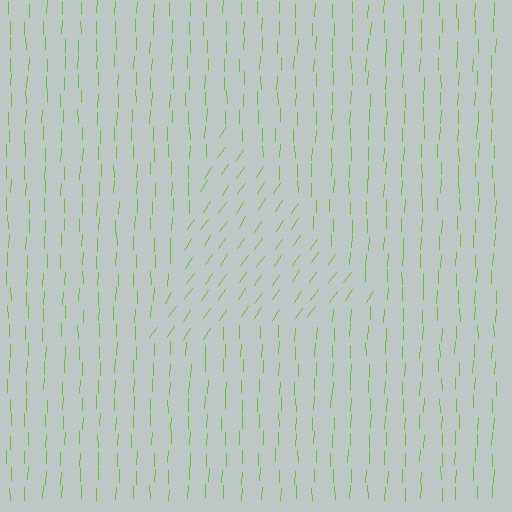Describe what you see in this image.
The image is filled with small lime line segments. A triangle region in the image has lines oriented differently from the surrounding lines, creating a visible texture boundary.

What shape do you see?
I see a triangle.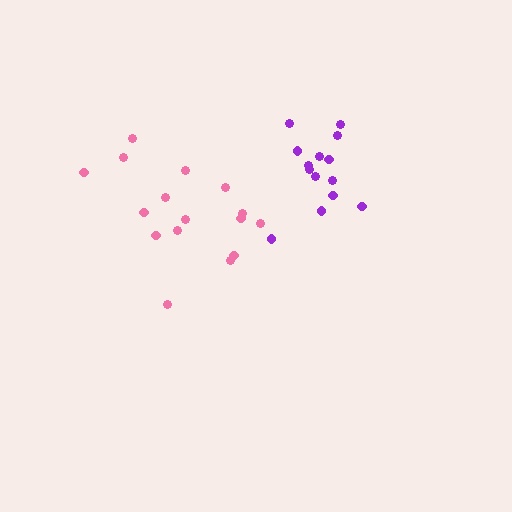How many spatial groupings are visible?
There are 2 spatial groupings.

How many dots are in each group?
Group 1: 16 dots, Group 2: 14 dots (30 total).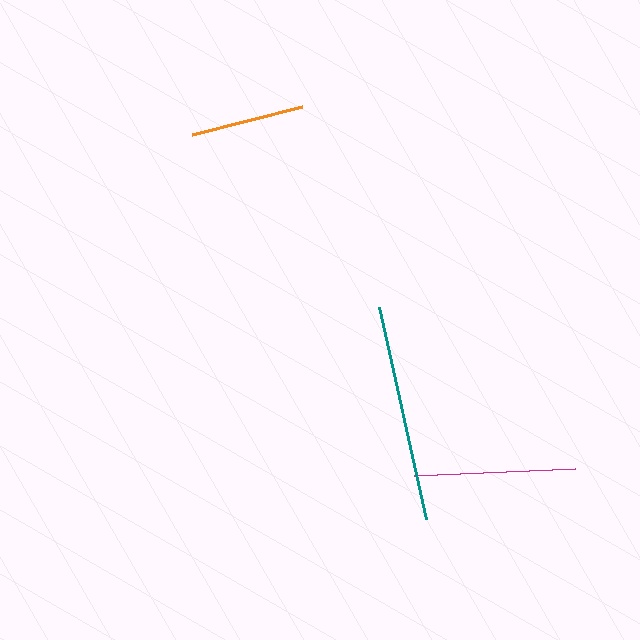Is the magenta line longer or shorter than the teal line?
The teal line is longer than the magenta line.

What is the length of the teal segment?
The teal segment is approximately 217 pixels long.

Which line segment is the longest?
The teal line is the longest at approximately 217 pixels.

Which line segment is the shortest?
The orange line is the shortest at approximately 114 pixels.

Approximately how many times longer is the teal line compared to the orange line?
The teal line is approximately 1.9 times the length of the orange line.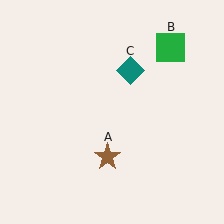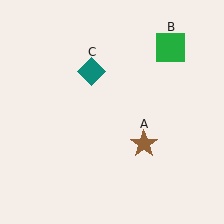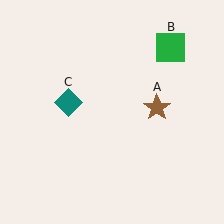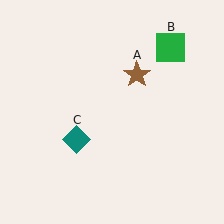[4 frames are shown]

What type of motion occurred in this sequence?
The brown star (object A), teal diamond (object C) rotated counterclockwise around the center of the scene.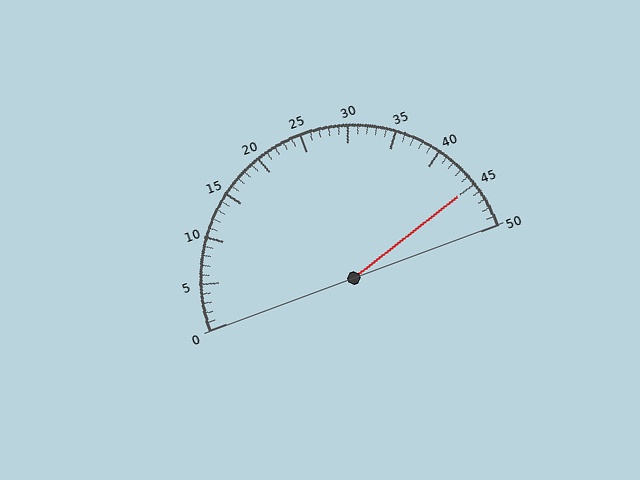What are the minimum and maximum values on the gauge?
The gauge ranges from 0 to 50.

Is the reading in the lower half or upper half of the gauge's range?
The reading is in the upper half of the range (0 to 50).